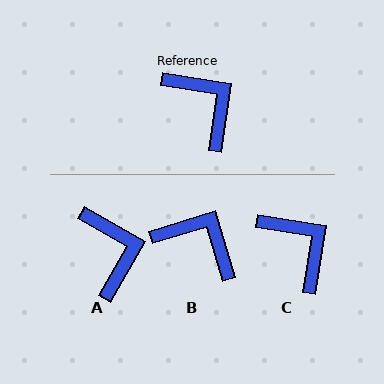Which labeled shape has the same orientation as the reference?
C.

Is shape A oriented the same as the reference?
No, it is off by about 21 degrees.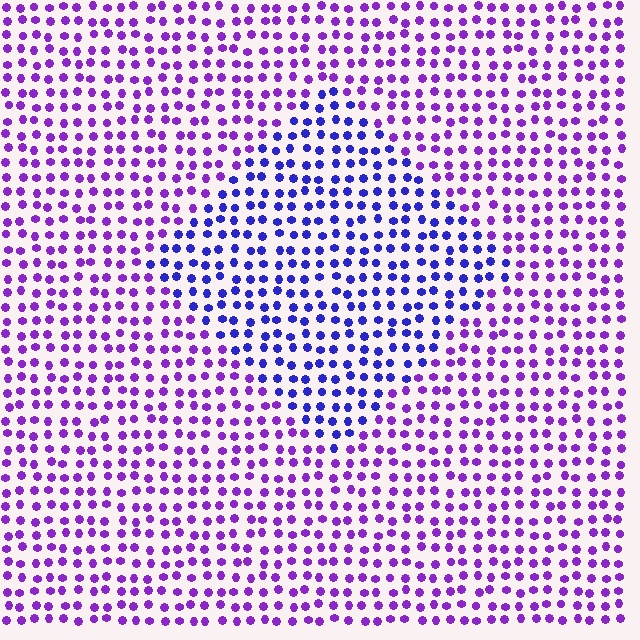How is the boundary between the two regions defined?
The boundary is defined purely by a slight shift in hue (about 36 degrees). Spacing, size, and orientation are identical on both sides.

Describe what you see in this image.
The image is filled with small purple elements in a uniform arrangement. A diamond-shaped region is visible where the elements are tinted to a slightly different hue, forming a subtle color boundary.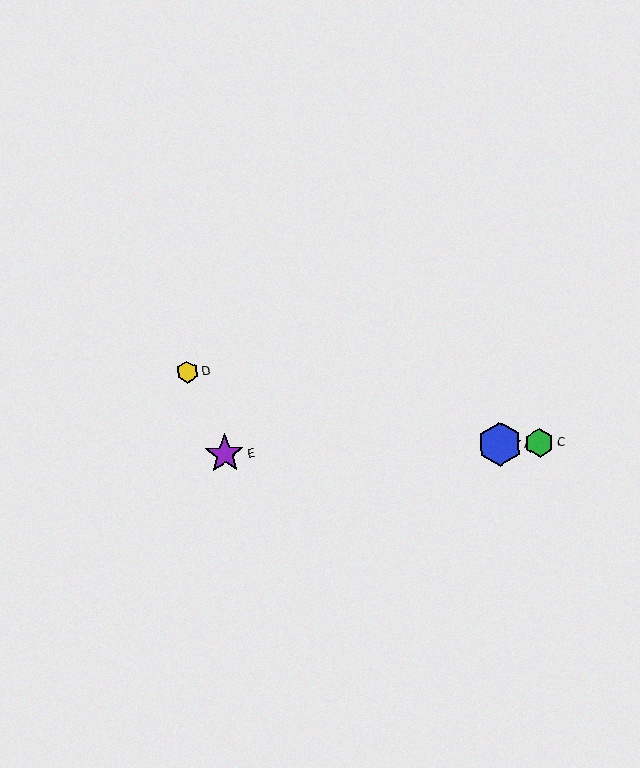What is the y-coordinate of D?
Object D is at y≈372.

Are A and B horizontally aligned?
Yes, both are at y≈444.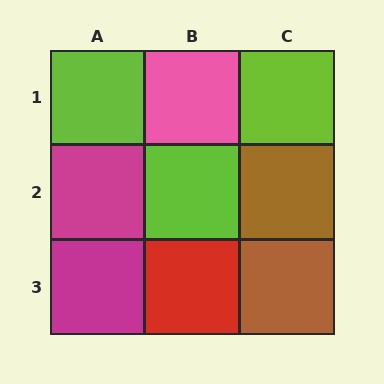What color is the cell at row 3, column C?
Brown.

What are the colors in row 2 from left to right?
Magenta, lime, brown.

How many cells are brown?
2 cells are brown.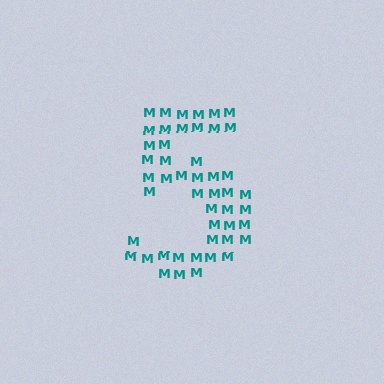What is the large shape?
The large shape is the digit 5.